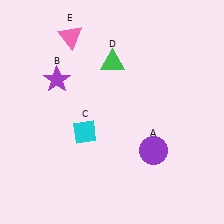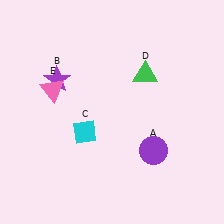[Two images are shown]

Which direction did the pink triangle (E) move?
The pink triangle (E) moved down.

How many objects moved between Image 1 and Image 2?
2 objects moved between the two images.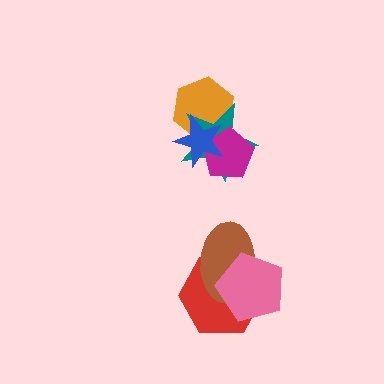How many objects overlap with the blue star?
3 objects overlap with the blue star.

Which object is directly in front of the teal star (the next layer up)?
The magenta pentagon is directly in front of the teal star.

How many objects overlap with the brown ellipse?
2 objects overlap with the brown ellipse.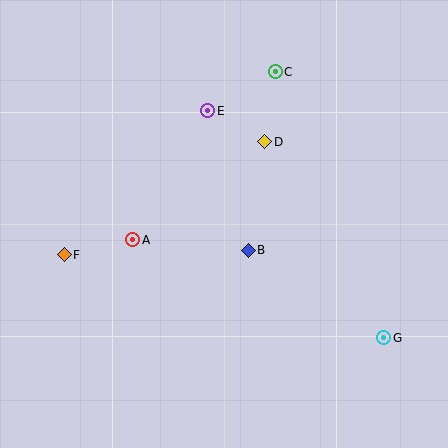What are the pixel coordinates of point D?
Point D is at (265, 142).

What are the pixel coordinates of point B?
Point B is at (248, 250).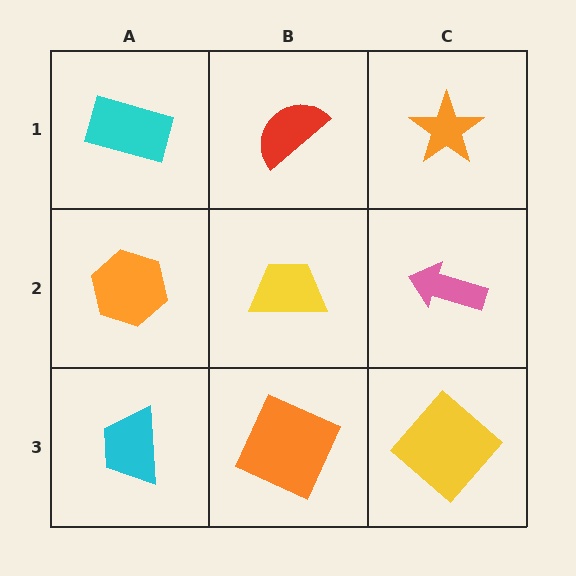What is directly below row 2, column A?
A cyan trapezoid.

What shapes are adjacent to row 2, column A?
A cyan rectangle (row 1, column A), a cyan trapezoid (row 3, column A), a yellow trapezoid (row 2, column B).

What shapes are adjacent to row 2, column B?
A red semicircle (row 1, column B), an orange square (row 3, column B), an orange hexagon (row 2, column A), a pink arrow (row 2, column C).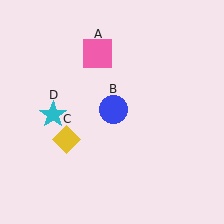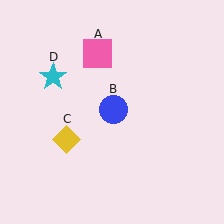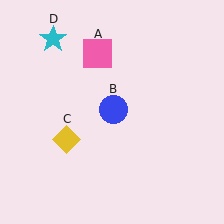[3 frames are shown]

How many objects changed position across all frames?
1 object changed position: cyan star (object D).